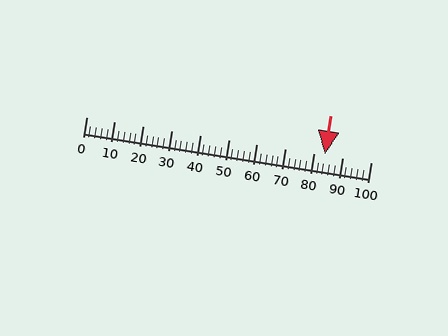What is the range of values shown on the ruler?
The ruler shows values from 0 to 100.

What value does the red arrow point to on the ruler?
The red arrow points to approximately 84.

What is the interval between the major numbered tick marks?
The major tick marks are spaced 10 units apart.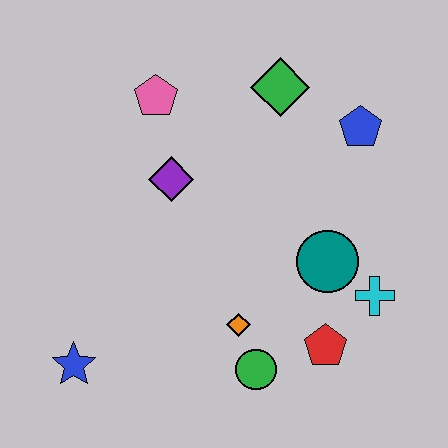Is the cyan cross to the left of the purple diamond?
No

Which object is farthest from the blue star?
The blue pentagon is farthest from the blue star.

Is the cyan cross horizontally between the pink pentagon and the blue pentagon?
No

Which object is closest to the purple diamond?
The pink pentagon is closest to the purple diamond.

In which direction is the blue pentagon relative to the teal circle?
The blue pentagon is above the teal circle.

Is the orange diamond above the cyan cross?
No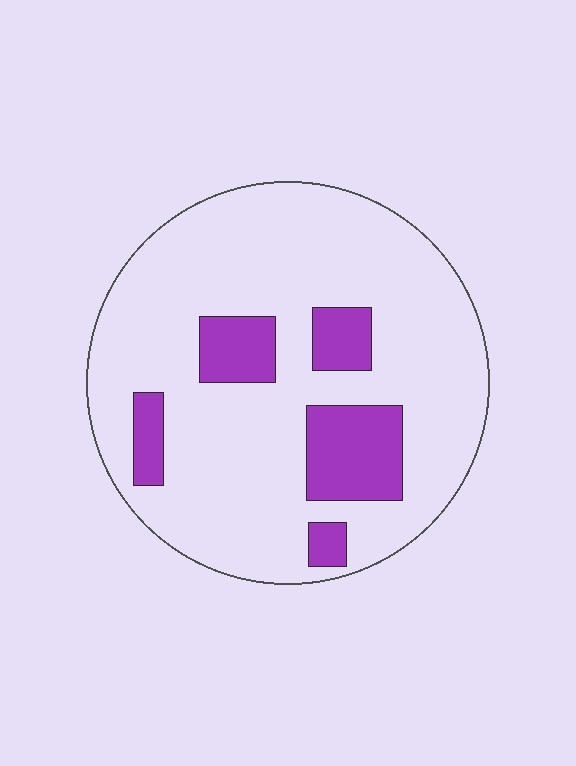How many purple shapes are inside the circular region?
5.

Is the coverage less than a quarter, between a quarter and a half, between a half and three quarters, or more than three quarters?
Less than a quarter.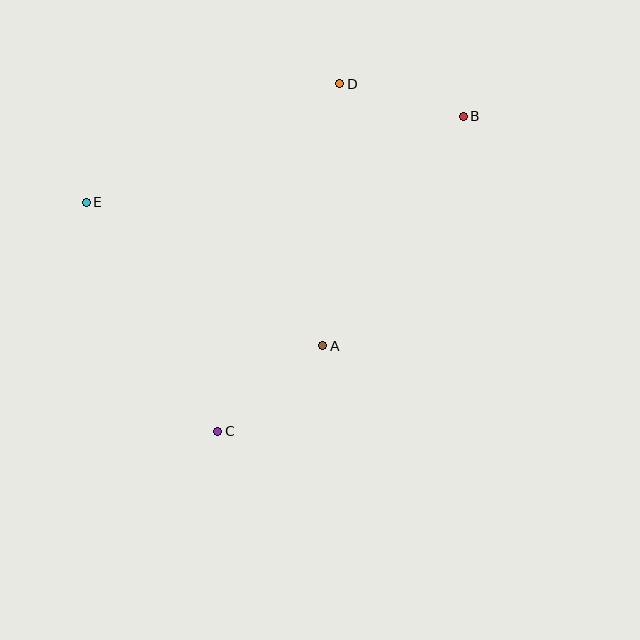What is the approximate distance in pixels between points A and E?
The distance between A and E is approximately 276 pixels.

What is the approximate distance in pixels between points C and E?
The distance between C and E is approximately 264 pixels.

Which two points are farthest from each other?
Points B and C are farthest from each other.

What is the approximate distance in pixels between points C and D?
The distance between C and D is approximately 368 pixels.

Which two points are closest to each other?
Points B and D are closest to each other.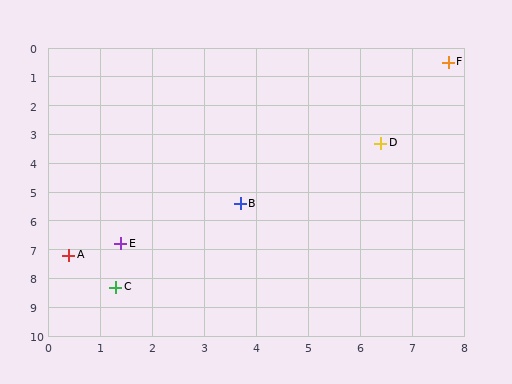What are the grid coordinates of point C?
Point C is at approximately (1.3, 8.3).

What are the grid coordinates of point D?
Point D is at approximately (6.4, 3.3).